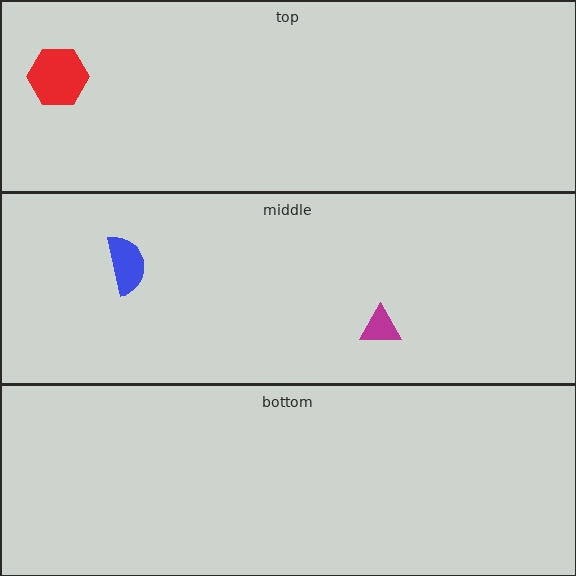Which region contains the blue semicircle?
The middle region.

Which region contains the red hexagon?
The top region.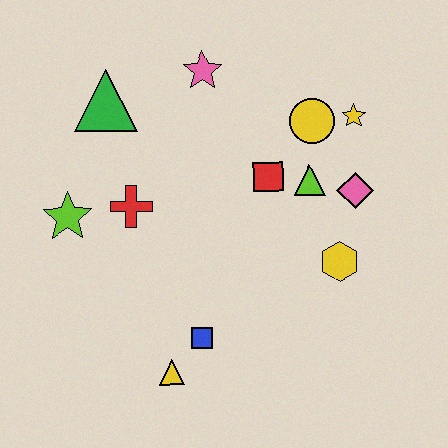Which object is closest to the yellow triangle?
The blue square is closest to the yellow triangle.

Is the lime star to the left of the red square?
Yes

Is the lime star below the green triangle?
Yes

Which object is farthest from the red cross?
The yellow star is farthest from the red cross.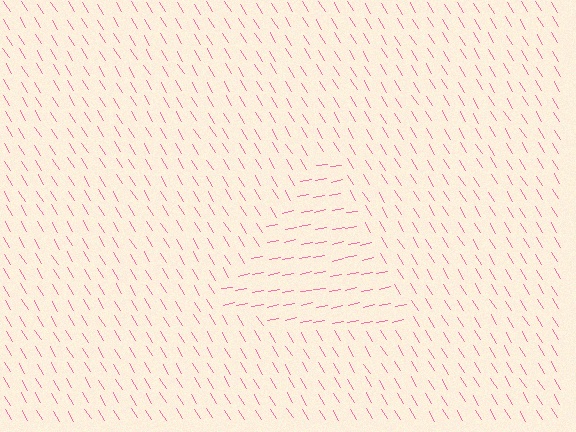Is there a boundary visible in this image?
Yes, there is a texture boundary formed by a change in line orientation.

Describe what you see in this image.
The image is filled with small pink line segments. A triangle region in the image has lines oriented differently from the surrounding lines, creating a visible texture boundary.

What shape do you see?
I see a triangle.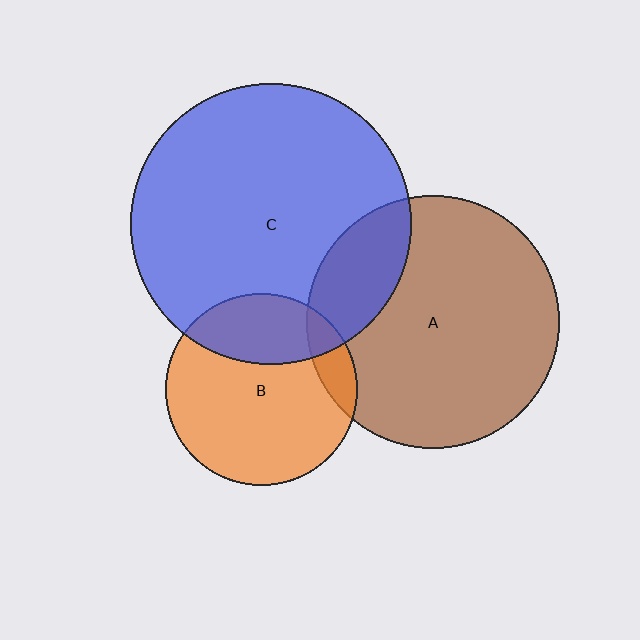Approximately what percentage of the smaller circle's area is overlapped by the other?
Approximately 20%.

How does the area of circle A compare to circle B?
Approximately 1.7 times.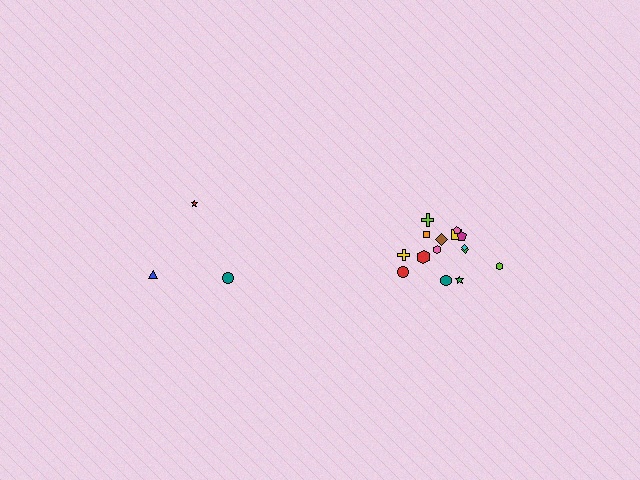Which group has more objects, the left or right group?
The right group.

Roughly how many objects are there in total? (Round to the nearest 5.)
Roughly 20 objects in total.